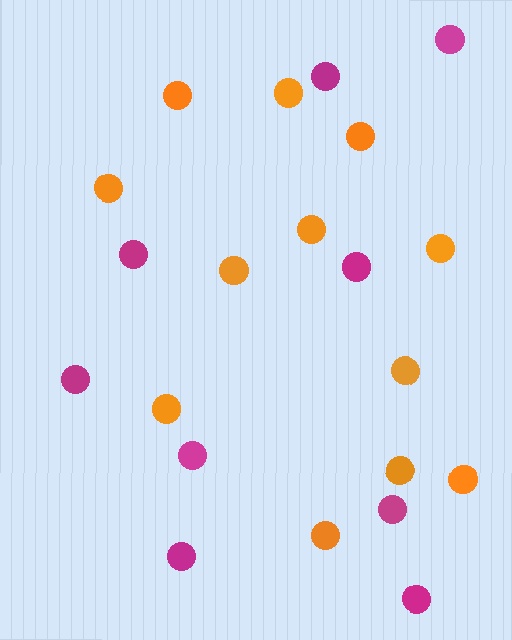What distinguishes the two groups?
There are 2 groups: one group of orange circles (12) and one group of magenta circles (9).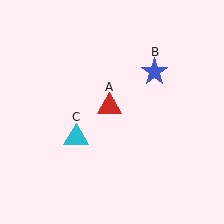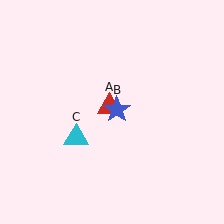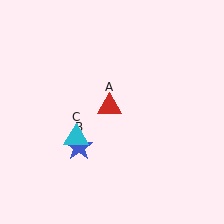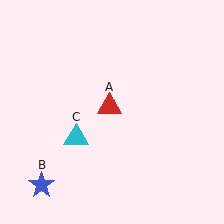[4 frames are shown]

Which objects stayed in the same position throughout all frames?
Red triangle (object A) and cyan triangle (object C) remained stationary.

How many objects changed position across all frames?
1 object changed position: blue star (object B).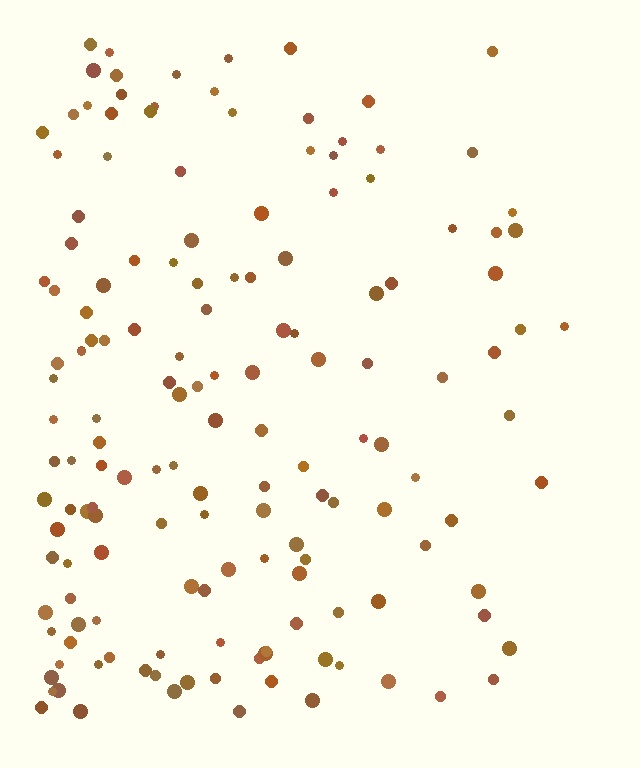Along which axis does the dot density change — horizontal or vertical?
Horizontal.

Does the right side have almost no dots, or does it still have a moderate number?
Still a moderate number, just noticeably fewer than the left.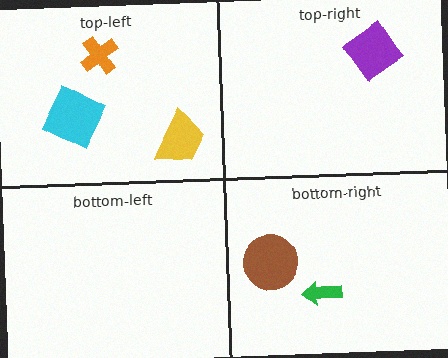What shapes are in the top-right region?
The purple diamond.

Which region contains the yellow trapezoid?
The top-left region.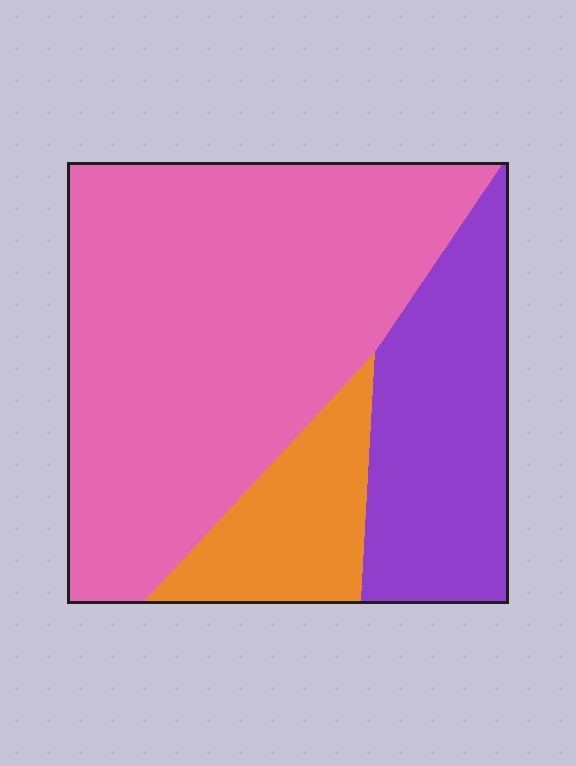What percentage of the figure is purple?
Purple takes up about one quarter (1/4) of the figure.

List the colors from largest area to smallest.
From largest to smallest: pink, purple, orange.